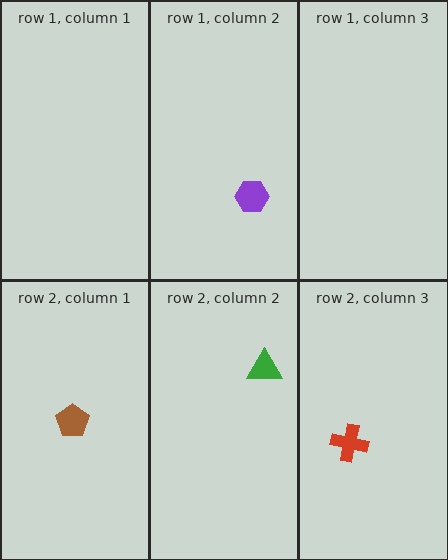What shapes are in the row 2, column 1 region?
The brown pentagon.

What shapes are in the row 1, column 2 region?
The purple hexagon.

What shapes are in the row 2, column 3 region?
The red cross.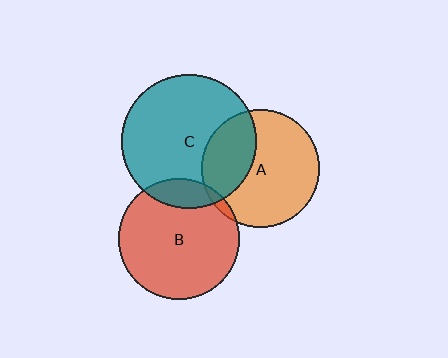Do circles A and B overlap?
Yes.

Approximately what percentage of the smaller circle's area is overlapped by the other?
Approximately 5%.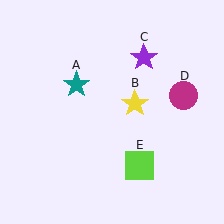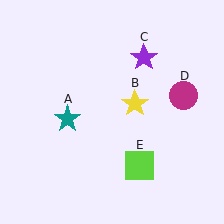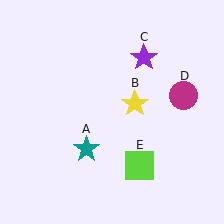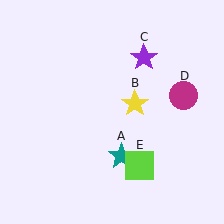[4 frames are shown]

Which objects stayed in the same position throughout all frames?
Yellow star (object B) and purple star (object C) and magenta circle (object D) and lime square (object E) remained stationary.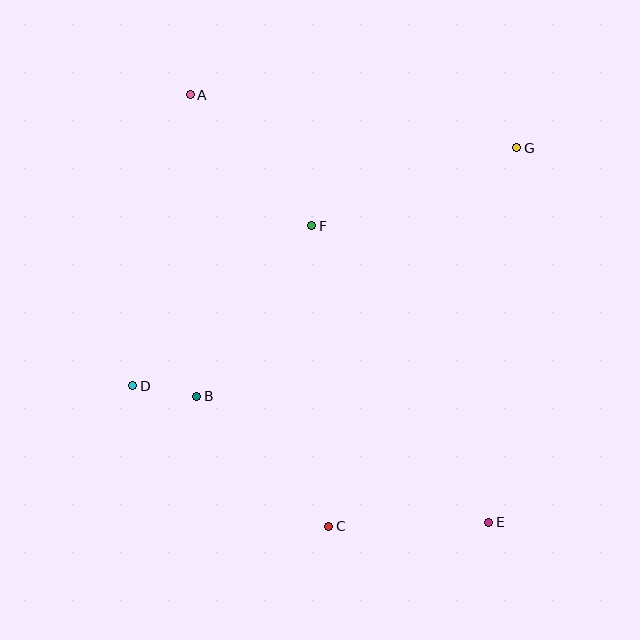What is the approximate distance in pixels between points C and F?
The distance between C and F is approximately 301 pixels.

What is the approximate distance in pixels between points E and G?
The distance between E and G is approximately 376 pixels.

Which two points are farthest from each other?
Points A and E are farthest from each other.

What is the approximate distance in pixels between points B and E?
The distance between B and E is approximately 318 pixels.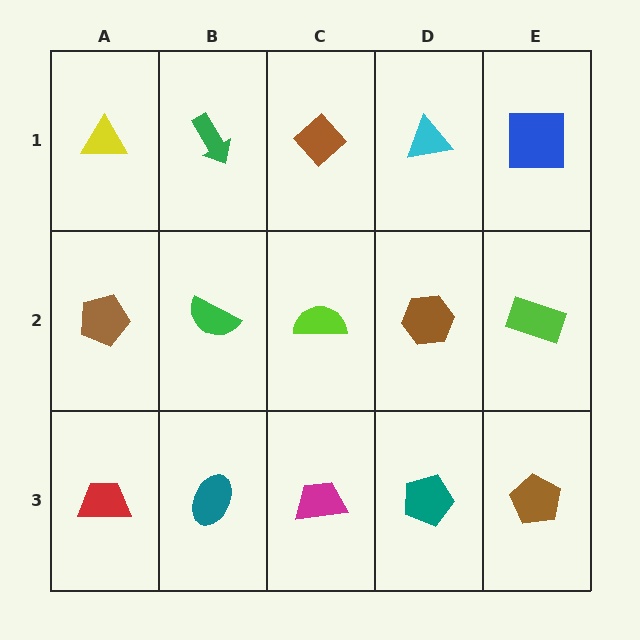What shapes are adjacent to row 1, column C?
A lime semicircle (row 2, column C), a green arrow (row 1, column B), a cyan triangle (row 1, column D).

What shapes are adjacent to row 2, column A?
A yellow triangle (row 1, column A), a red trapezoid (row 3, column A), a green semicircle (row 2, column B).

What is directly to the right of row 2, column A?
A green semicircle.